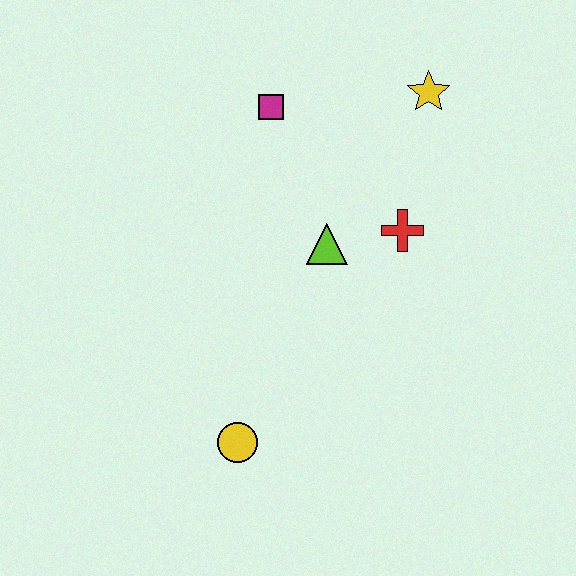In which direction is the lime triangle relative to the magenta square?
The lime triangle is below the magenta square.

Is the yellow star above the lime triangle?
Yes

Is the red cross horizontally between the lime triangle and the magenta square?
No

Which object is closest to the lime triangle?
The red cross is closest to the lime triangle.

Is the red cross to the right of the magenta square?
Yes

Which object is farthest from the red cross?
The yellow circle is farthest from the red cross.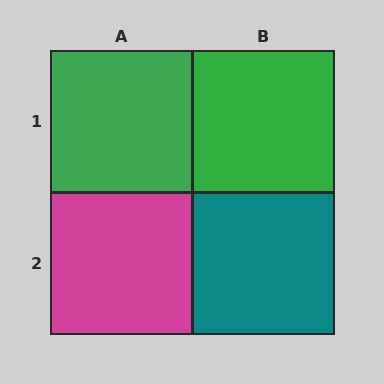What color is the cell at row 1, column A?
Green.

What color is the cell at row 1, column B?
Green.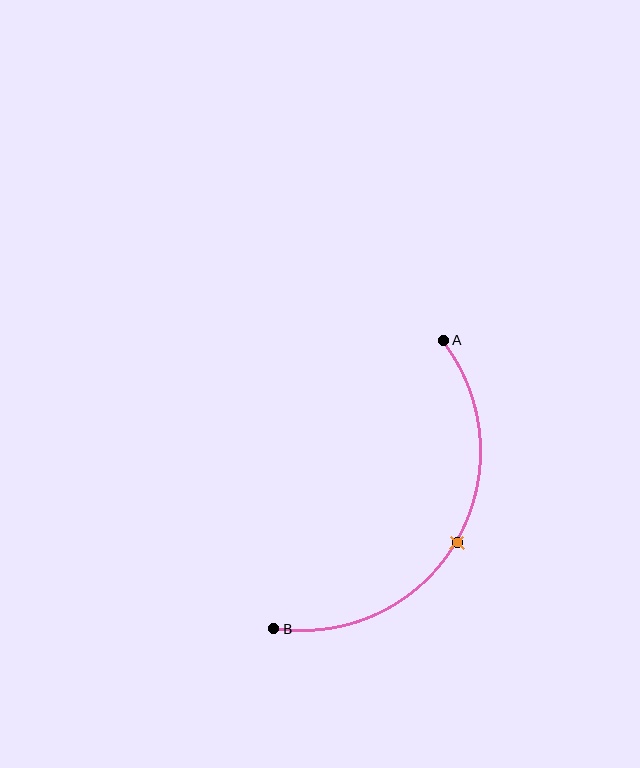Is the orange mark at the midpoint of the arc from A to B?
Yes. The orange mark lies on the arc at equal arc-length from both A and B — it is the arc midpoint.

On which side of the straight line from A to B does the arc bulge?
The arc bulges to the right of the straight line connecting A and B.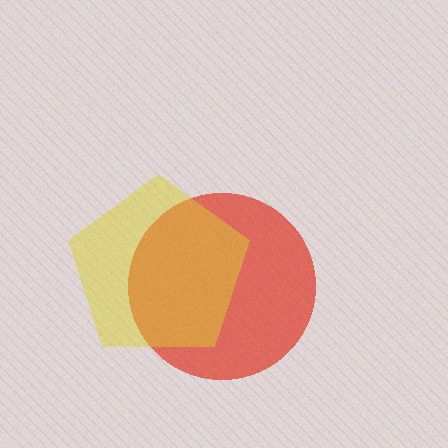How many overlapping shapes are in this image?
There are 2 overlapping shapes in the image.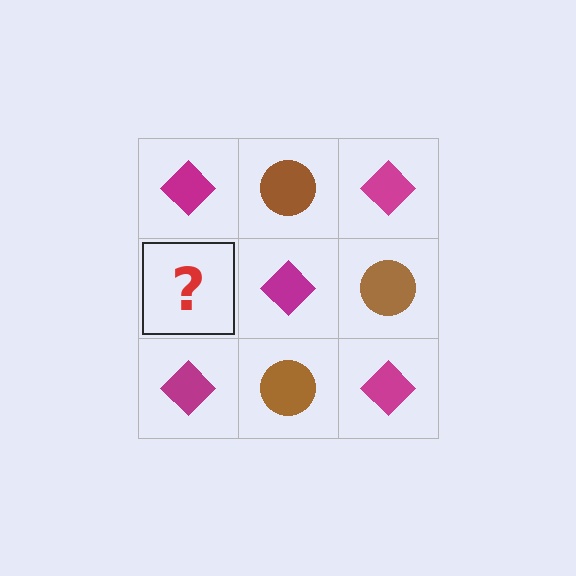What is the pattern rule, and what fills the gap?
The rule is that it alternates magenta diamond and brown circle in a checkerboard pattern. The gap should be filled with a brown circle.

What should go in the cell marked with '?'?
The missing cell should contain a brown circle.